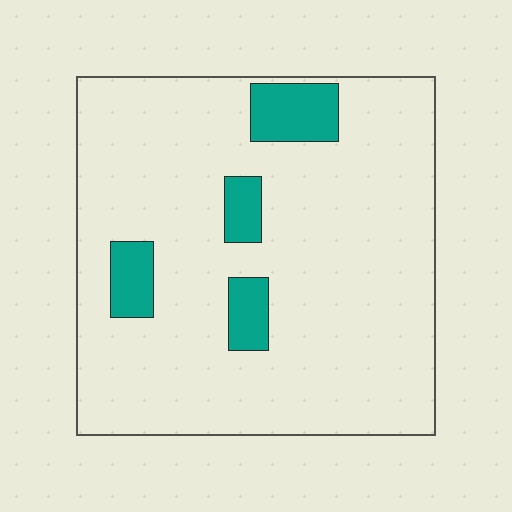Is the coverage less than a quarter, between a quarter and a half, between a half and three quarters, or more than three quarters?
Less than a quarter.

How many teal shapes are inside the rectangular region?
4.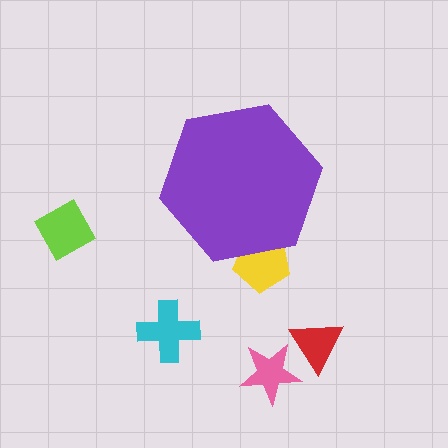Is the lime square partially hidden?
No, the lime square is fully visible.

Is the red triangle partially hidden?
No, the red triangle is fully visible.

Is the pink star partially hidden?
No, the pink star is fully visible.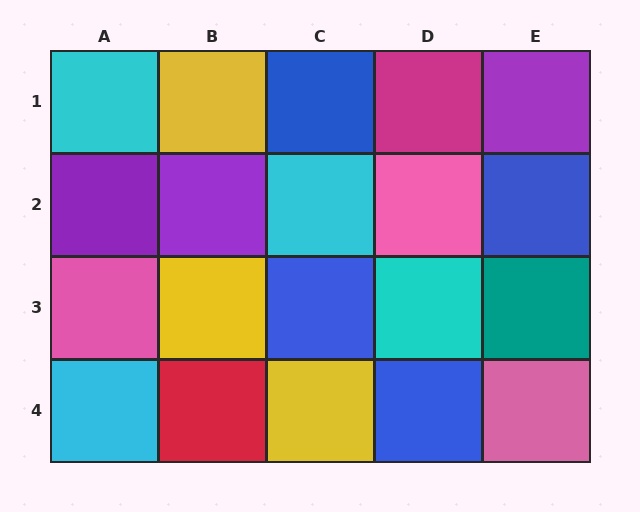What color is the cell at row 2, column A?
Purple.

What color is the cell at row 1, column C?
Blue.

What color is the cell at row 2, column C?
Cyan.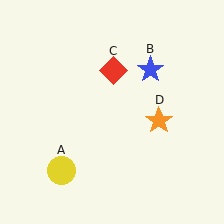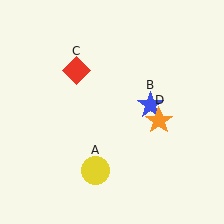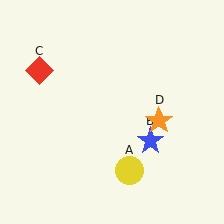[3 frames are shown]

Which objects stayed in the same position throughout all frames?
Orange star (object D) remained stationary.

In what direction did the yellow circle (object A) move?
The yellow circle (object A) moved right.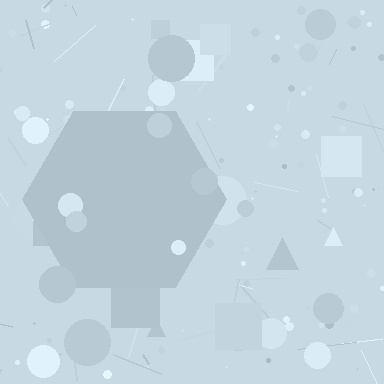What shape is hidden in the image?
A hexagon is hidden in the image.